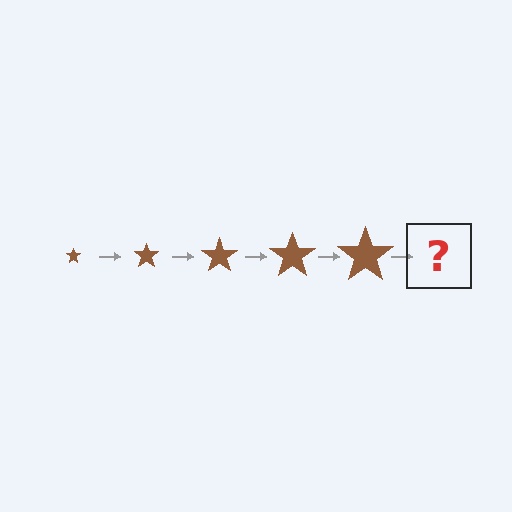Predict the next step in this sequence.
The next step is a brown star, larger than the previous one.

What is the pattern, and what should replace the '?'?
The pattern is that the star gets progressively larger each step. The '?' should be a brown star, larger than the previous one.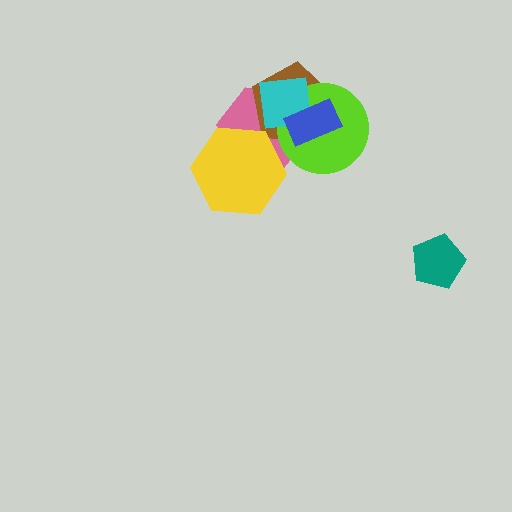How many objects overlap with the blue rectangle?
4 objects overlap with the blue rectangle.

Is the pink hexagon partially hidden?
Yes, it is partially covered by another shape.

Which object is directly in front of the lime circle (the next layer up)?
The cyan square is directly in front of the lime circle.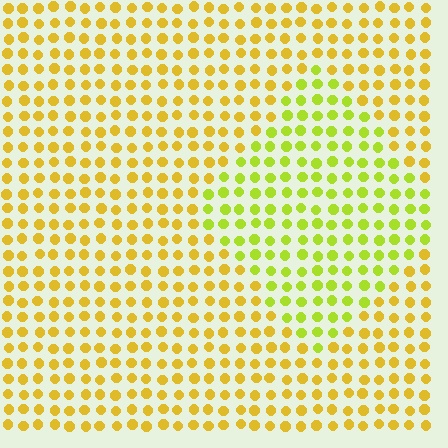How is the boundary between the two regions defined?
The boundary is defined purely by a slight shift in hue (about 31 degrees). Spacing, size, and orientation are identical on both sides.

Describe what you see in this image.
The image is filled with small yellow elements in a uniform arrangement. A diamond-shaped region is visible where the elements are tinted to a slightly different hue, forming a subtle color boundary.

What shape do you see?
I see a diamond.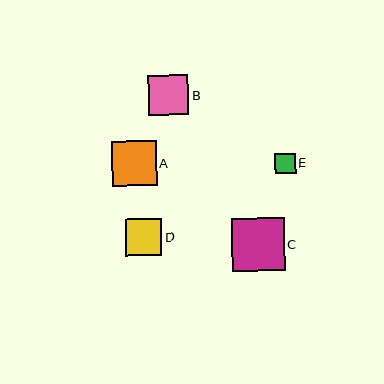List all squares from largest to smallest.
From largest to smallest: C, A, B, D, E.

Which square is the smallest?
Square E is the smallest with a size of approximately 21 pixels.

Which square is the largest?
Square C is the largest with a size of approximately 52 pixels.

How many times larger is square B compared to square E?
Square B is approximately 2.0 times the size of square E.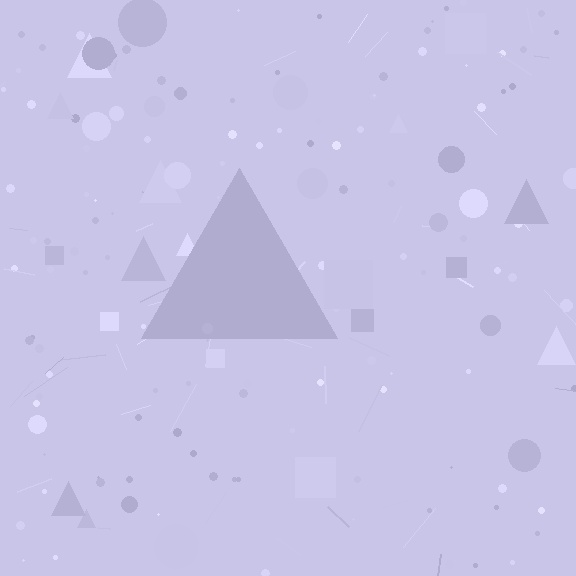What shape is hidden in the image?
A triangle is hidden in the image.